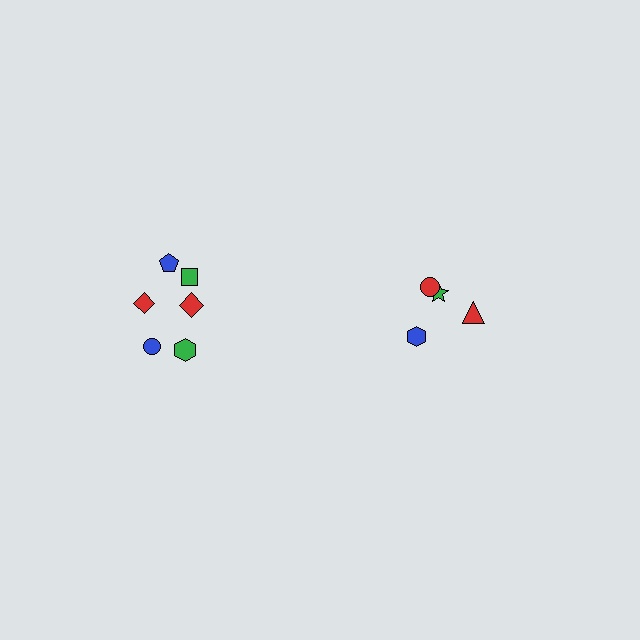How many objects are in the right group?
There are 4 objects.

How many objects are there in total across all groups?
There are 10 objects.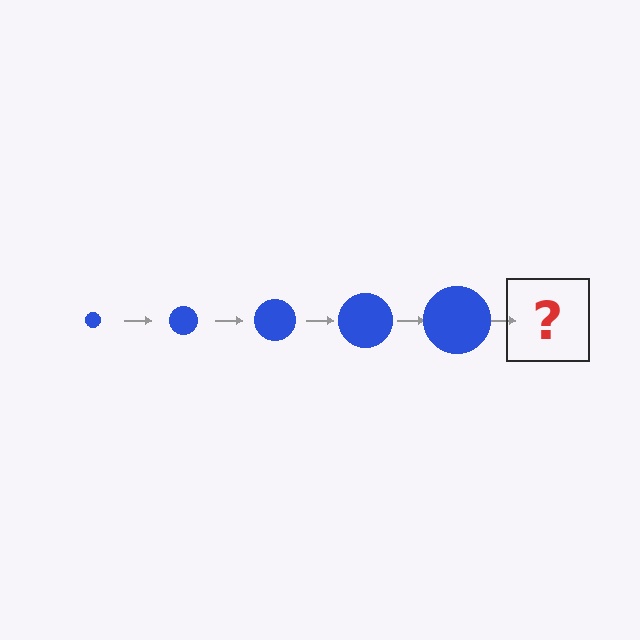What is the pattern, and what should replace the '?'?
The pattern is that the circle gets progressively larger each step. The '?' should be a blue circle, larger than the previous one.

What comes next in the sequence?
The next element should be a blue circle, larger than the previous one.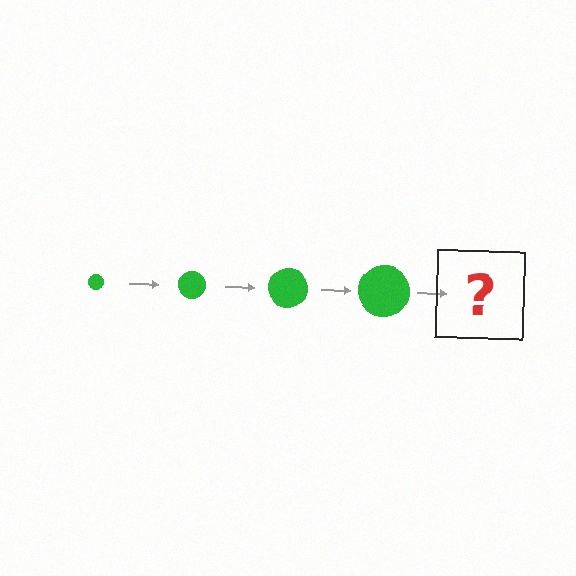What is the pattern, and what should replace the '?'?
The pattern is that the circle gets progressively larger each step. The '?' should be a green circle, larger than the previous one.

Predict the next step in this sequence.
The next step is a green circle, larger than the previous one.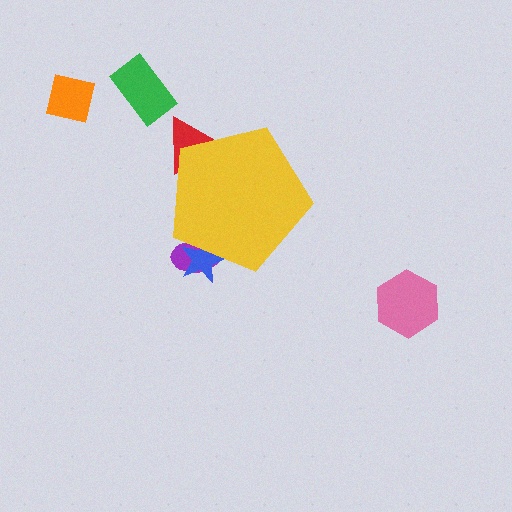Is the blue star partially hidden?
Yes, the blue star is partially hidden behind the yellow pentagon.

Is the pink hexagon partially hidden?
No, the pink hexagon is fully visible.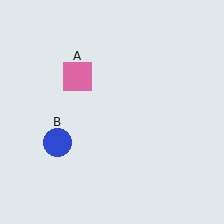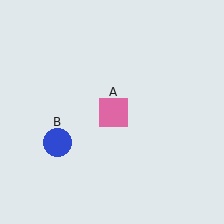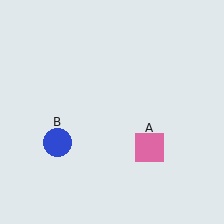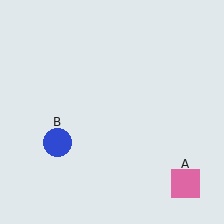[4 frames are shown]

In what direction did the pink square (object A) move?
The pink square (object A) moved down and to the right.